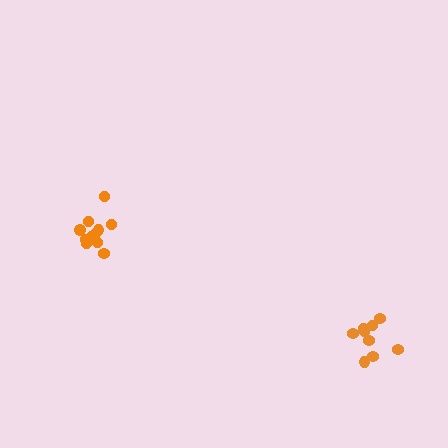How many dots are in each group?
Group 1: 9 dots, Group 2: 11 dots (20 total).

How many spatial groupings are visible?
There are 2 spatial groupings.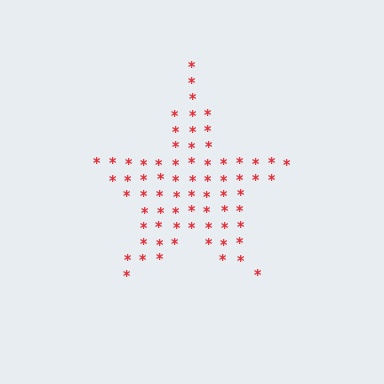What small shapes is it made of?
It is made of small asterisks.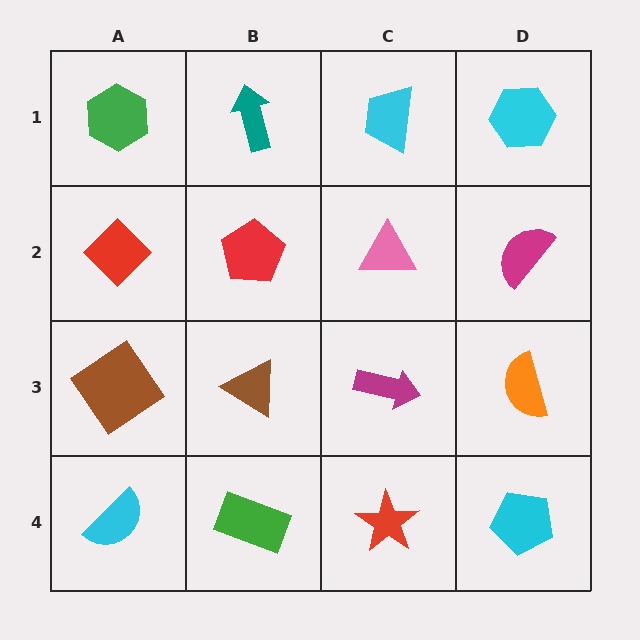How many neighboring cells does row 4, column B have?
3.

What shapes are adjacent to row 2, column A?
A green hexagon (row 1, column A), a brown diamond (row 3, column A), a red pentagon (row 2, column B).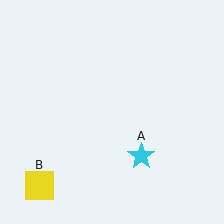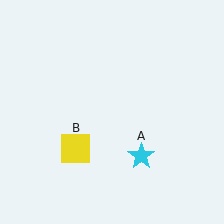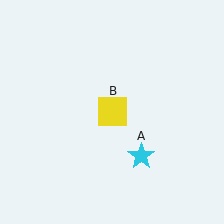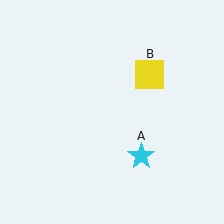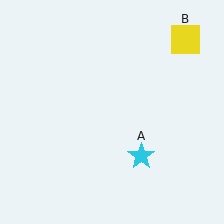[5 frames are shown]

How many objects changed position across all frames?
1 object changed position: yellow square (object B).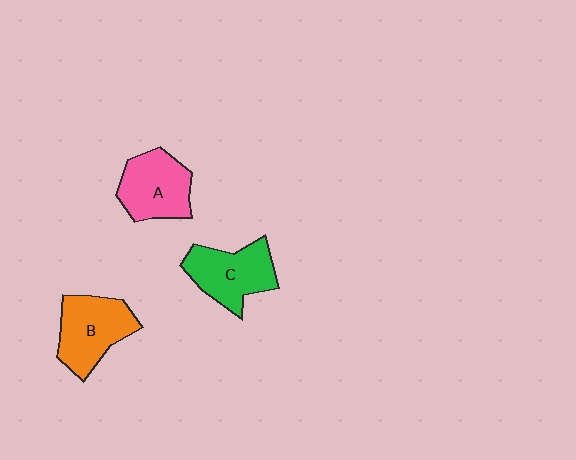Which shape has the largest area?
Shape B (orange).